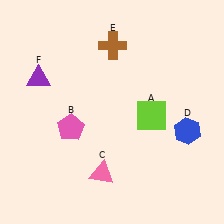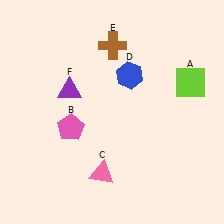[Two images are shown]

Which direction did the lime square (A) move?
The lime square (A) moved right.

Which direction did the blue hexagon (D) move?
The blue hexagon (D) moved left.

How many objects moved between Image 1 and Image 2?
3 objects moved between the two images.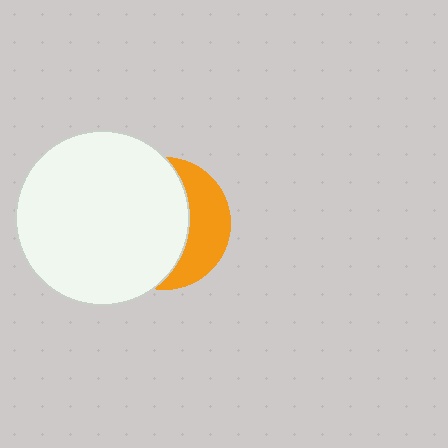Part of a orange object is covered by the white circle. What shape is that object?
It is a circle.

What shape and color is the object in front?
The object in front is a white circle.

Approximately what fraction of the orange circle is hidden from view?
Roughly 65% of the orange circle is hidden behind the white circle.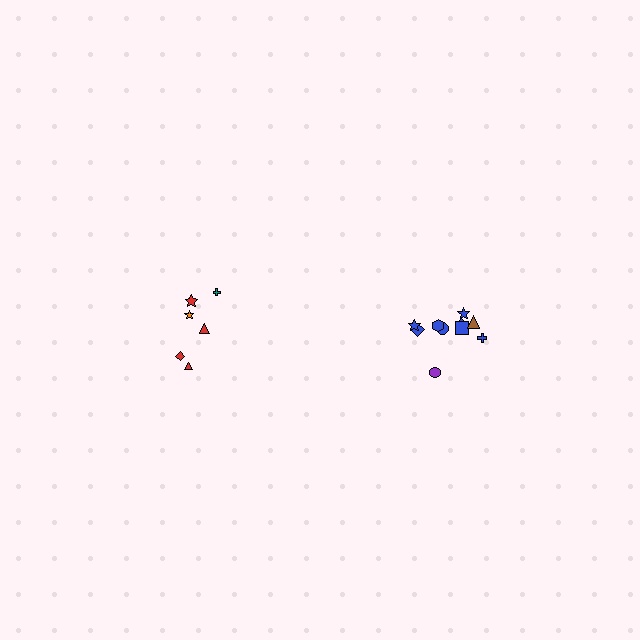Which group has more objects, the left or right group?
The right group.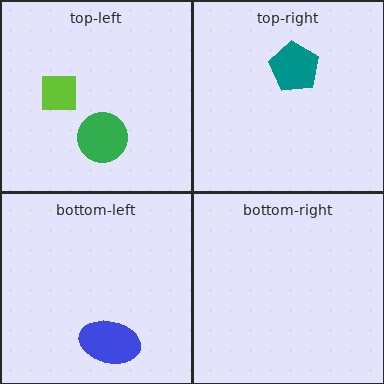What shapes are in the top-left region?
The green circle, the lime square.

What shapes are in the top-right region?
The teal pentagon.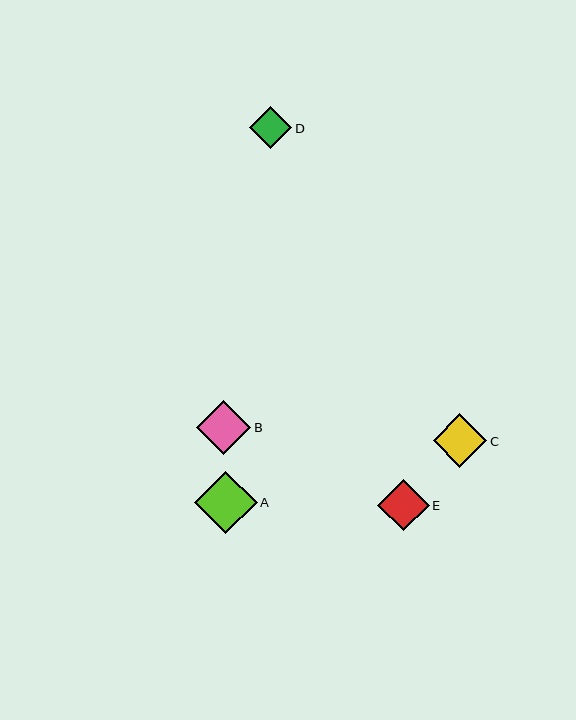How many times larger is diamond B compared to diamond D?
Diamond B is approximately 1.3 times the size of diamond D.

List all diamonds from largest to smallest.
From largest to smallest: A, B, C, E, D.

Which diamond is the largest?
Diamond A is the largest with a size of approximately 62 pixels.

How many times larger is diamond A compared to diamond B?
Diamond A is approximately 1.2 times the size of diamond B.